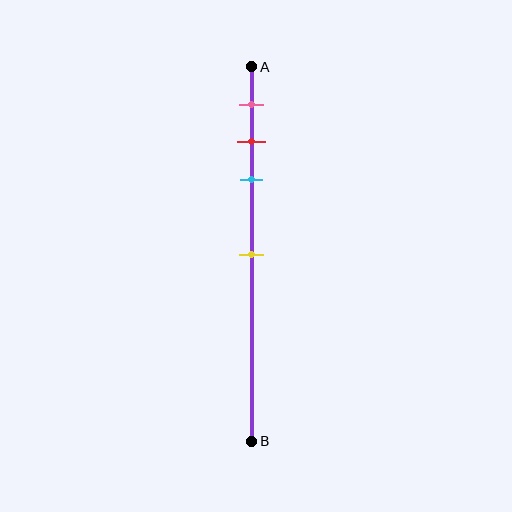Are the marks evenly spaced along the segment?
No, the marks are not evenly spaced.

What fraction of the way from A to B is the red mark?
The red mark is approximately 20% (0.2) of the way from A to B.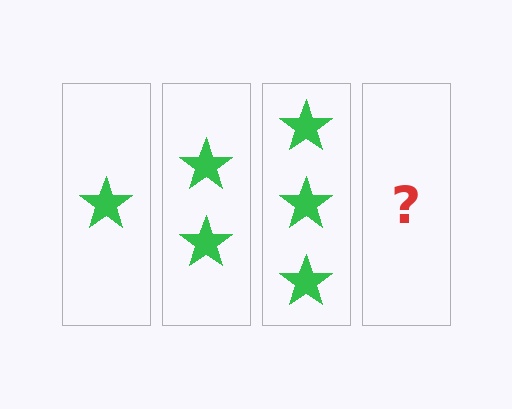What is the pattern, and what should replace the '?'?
The pattern is that each step adds one more star. The '?' should be 4 stars.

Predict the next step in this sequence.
The next step is 4 stars.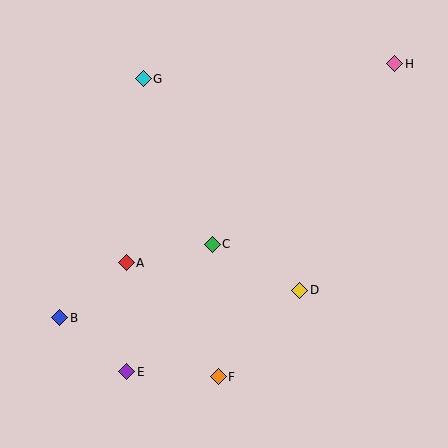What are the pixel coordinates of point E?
Point E is at (127, 372).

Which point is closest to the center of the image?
Point C at (212, 244) is closest to the center.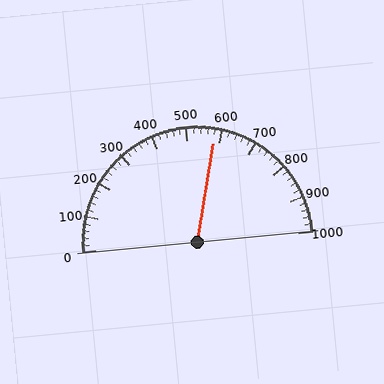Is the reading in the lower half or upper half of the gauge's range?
The reading is in the upper half of the range (0 to 1000).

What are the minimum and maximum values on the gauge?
The gauge ranges from 0 to 1000.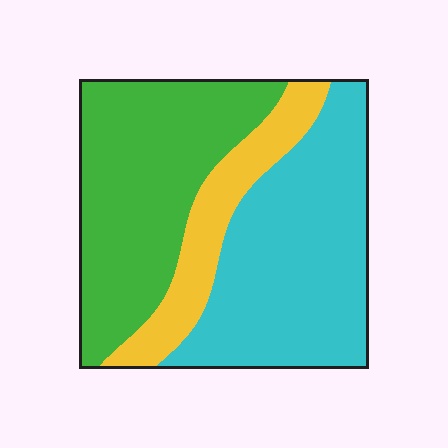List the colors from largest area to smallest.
From largest to smallest: cyan, green, yellow.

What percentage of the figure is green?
Green covers roughly 40% of the figure.